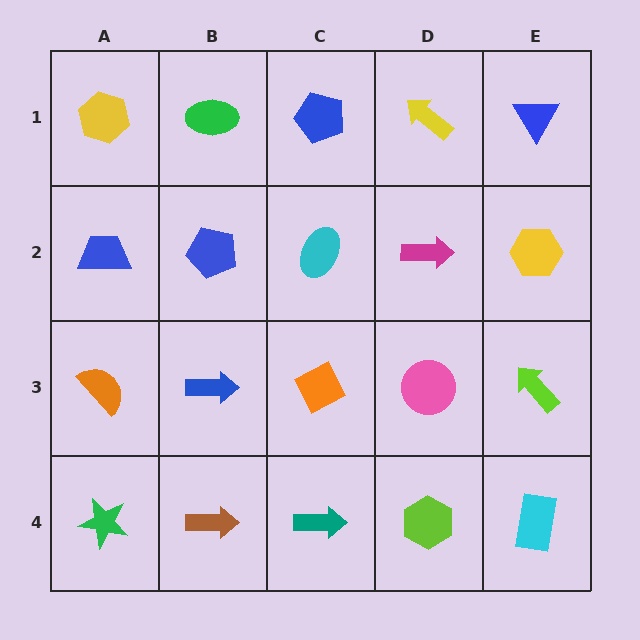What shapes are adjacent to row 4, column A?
An orange semicircle (row 3, column A), a brown arrow (row 4, column B).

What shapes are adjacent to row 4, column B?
A blue arrow (row 3, column B), a green star (row 4, column A), a teal arrow (row 4, column C).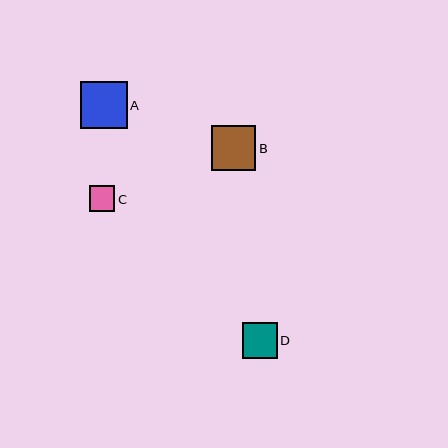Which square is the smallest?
Square C is the smallest with a size of approximately 26 pixels.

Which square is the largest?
Square A is the largest with a size of approximately 47 pixels.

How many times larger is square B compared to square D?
Square B is approximately 1.3 times the size of square D.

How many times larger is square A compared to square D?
Square A is approximately 1.3 times the size of square D.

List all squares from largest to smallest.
From largest to smallest: A, B, D, C.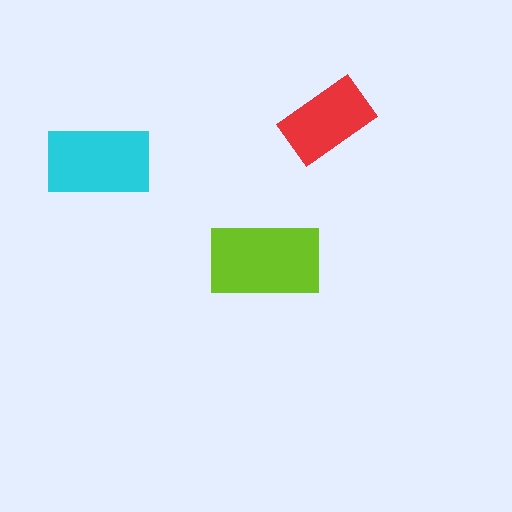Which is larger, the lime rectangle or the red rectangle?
The lime one.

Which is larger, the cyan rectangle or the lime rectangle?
The lime one.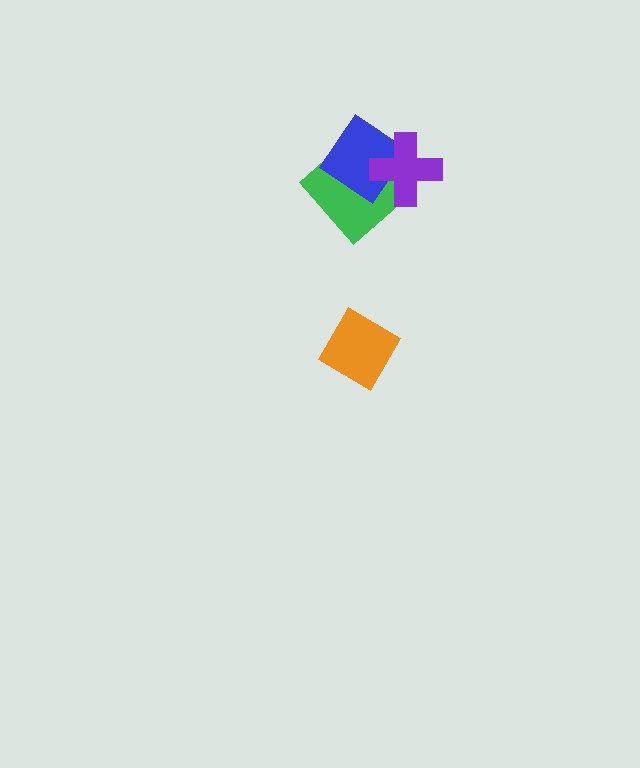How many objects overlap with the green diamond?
2 objects overlap with the green diamond.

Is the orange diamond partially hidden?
No, no other shape covers it.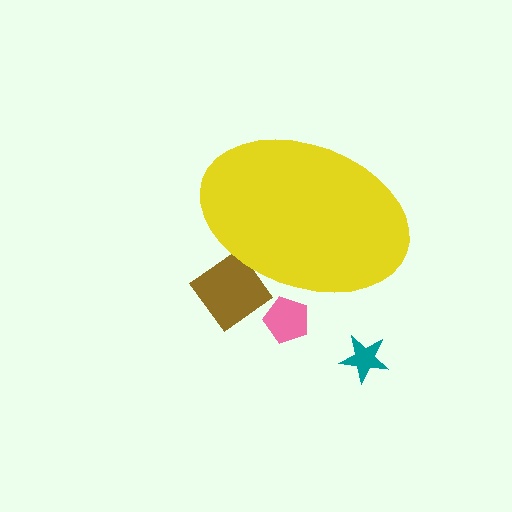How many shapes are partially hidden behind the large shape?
2 shapes are partially hidden.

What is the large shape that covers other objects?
A yellow ellipse.